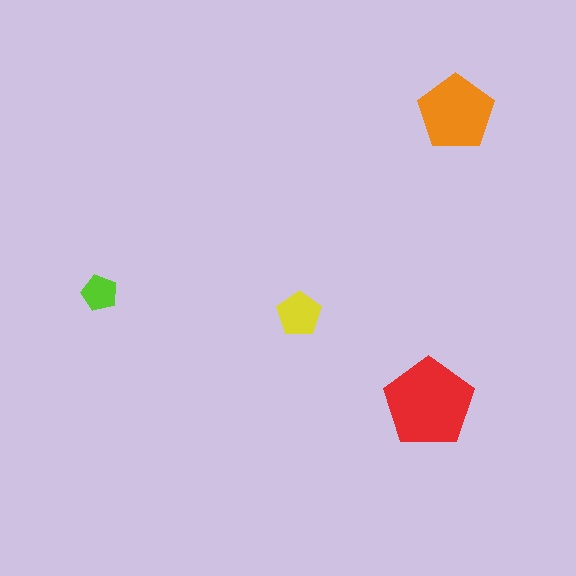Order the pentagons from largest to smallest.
the red one, the orange one, the yellow one, the lime one.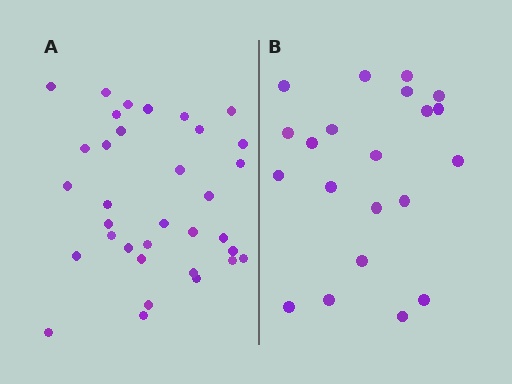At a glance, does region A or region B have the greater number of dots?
Region A (the left region) has more dots.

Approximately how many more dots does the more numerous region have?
Region A has approximately 15 more dots than region B.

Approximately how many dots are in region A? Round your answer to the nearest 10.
About 30 dots. (The exact count is 34, which rounds to 30.)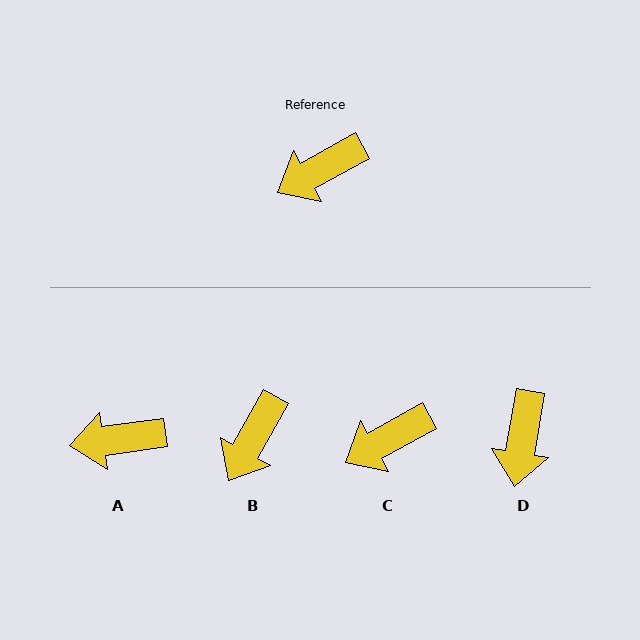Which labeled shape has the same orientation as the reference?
C.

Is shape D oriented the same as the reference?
No, it is off by about 52 degrees.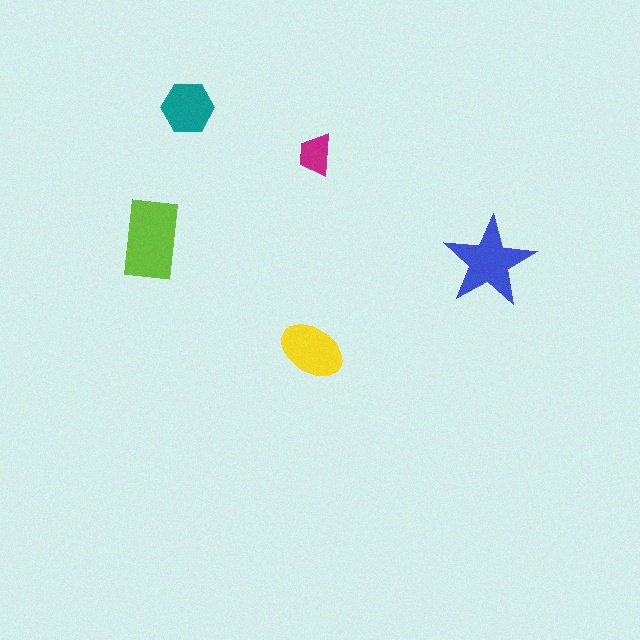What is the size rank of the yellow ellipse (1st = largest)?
3rd.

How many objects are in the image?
There are 5 objects in the image.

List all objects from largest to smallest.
The lime rectangle, the blue star, the yellow ellipse, the teal hexagon, the magenta trapezoid.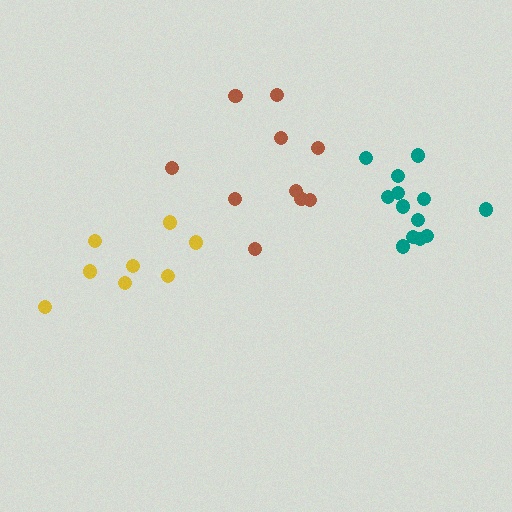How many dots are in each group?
Group 1: 14 dots, Group 2: 10 dots, Group 3: 8 dots (32 total).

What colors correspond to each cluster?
The clusters are colored: teal, brown, yellow.